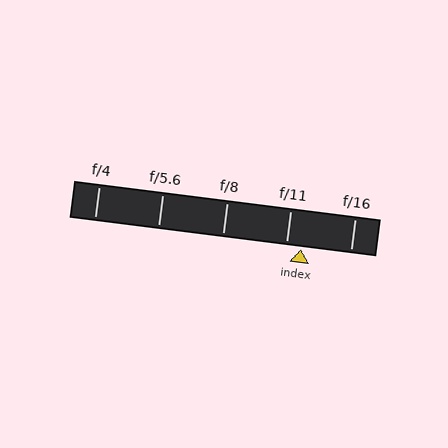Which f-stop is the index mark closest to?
The index mark is closest to f/11.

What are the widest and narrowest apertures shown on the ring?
The widest aperture shown is f/4 and the narrowest is f/16.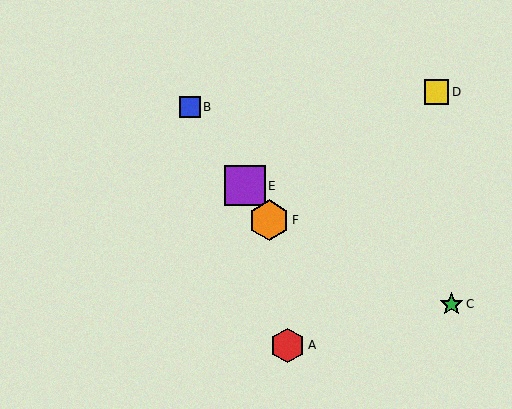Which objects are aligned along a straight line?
Objects B, E, F are aligned along a straight line.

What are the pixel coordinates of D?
Object D is at (437, 92).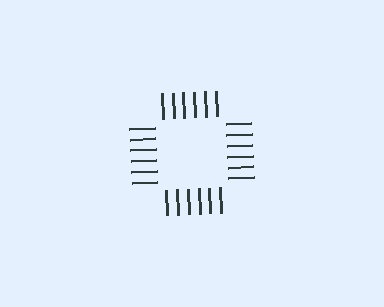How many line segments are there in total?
24 — 6 along each of the 4 edges.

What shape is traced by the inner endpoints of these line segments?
An illusory square — the line segments terminate on its edges but no continuous stroke is drawn.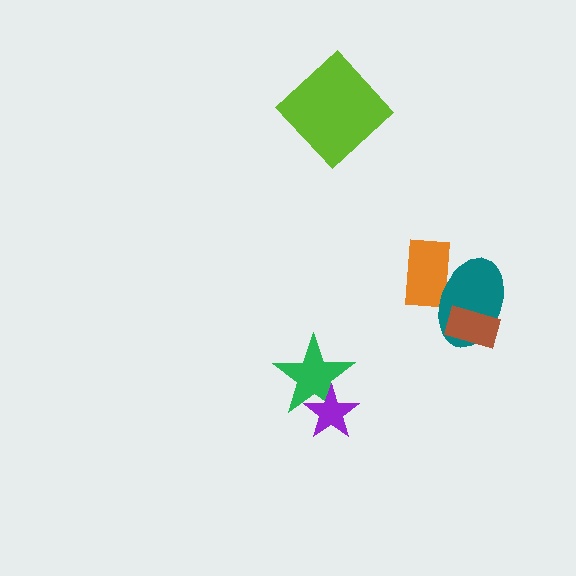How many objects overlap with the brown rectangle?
1 object overlaps with the brown rectangle.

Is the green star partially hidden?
Yes, it is partially covered by another shape.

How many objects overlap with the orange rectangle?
1 object overlaps with the orange rectangle.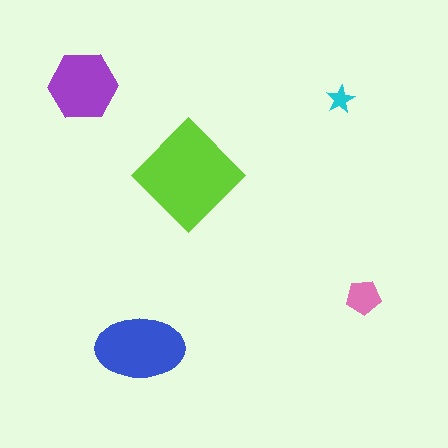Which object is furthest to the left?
The purple hexagon is leftmost.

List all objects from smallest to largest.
The cyan star, the pink pentagon, the purple hexagon, the blue ellipse, the lime diamond.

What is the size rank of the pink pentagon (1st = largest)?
4th.